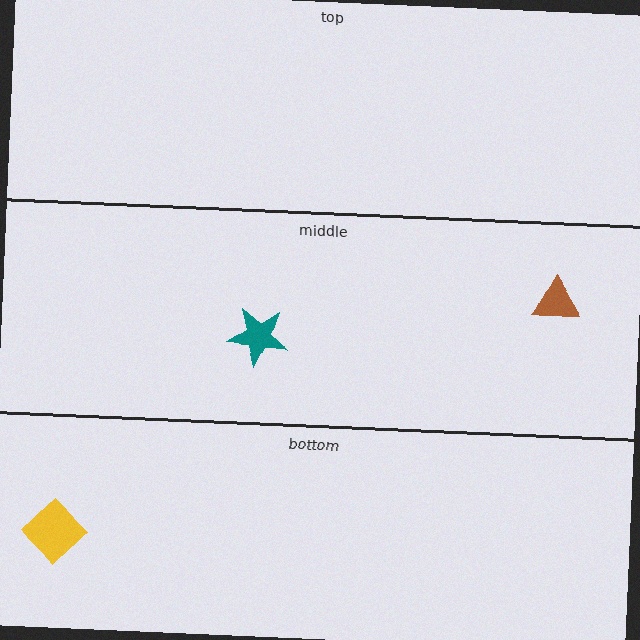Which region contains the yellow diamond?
The bottom region.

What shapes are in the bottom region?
The yellow diamond.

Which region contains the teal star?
The middle region.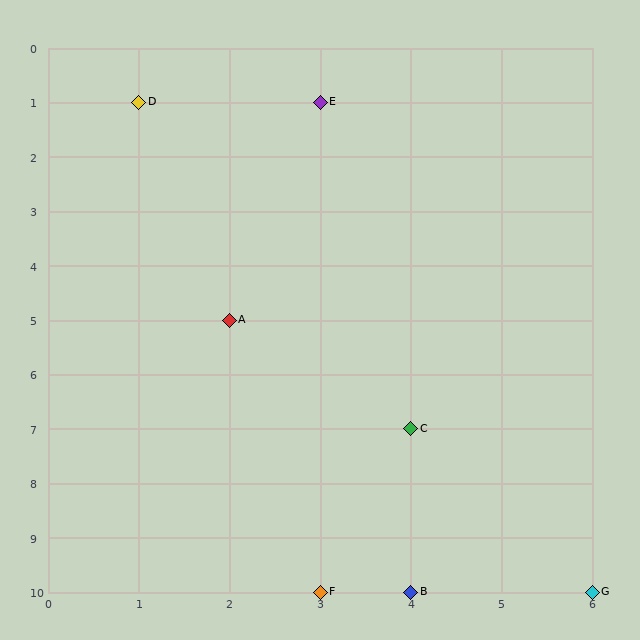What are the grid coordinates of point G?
Point G is at grid coordinates (6, 10).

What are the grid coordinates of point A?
Point A is at grid coordinates (2, 5).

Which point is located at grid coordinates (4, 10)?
Point B is at (4, 10).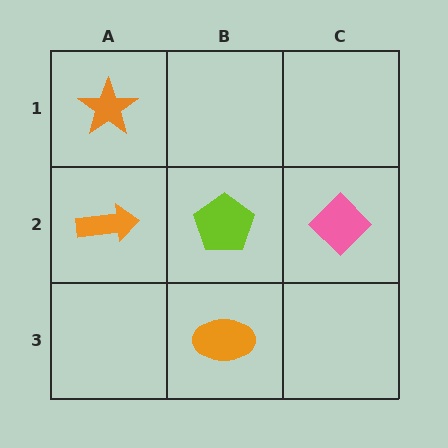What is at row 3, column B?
An orange ellipse.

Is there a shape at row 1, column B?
No, that cell is empty.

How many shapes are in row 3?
1 shape.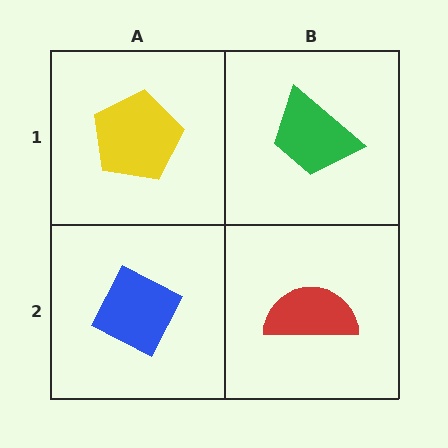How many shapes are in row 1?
2 shapes.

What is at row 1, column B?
A green trapezoid.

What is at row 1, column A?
A yellow pentagon.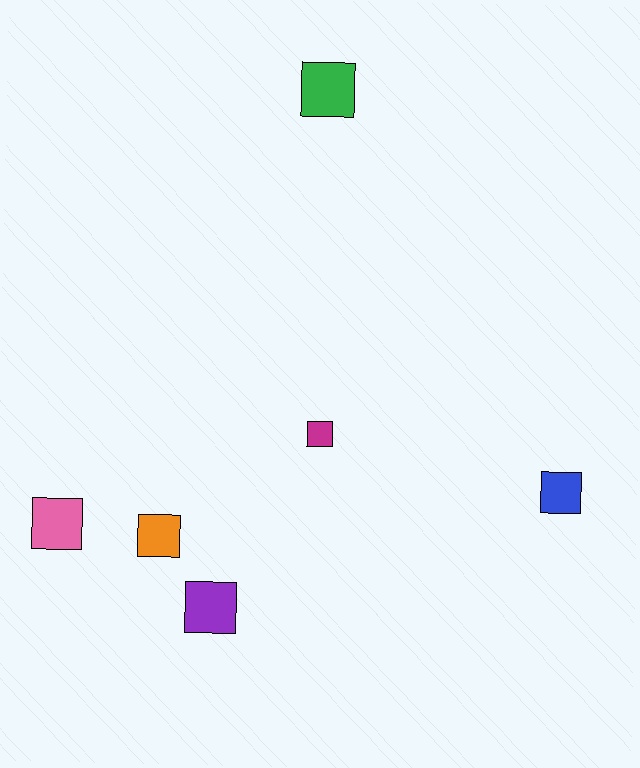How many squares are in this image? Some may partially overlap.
There are 6 squares.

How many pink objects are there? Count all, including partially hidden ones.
There is 1 pink object.